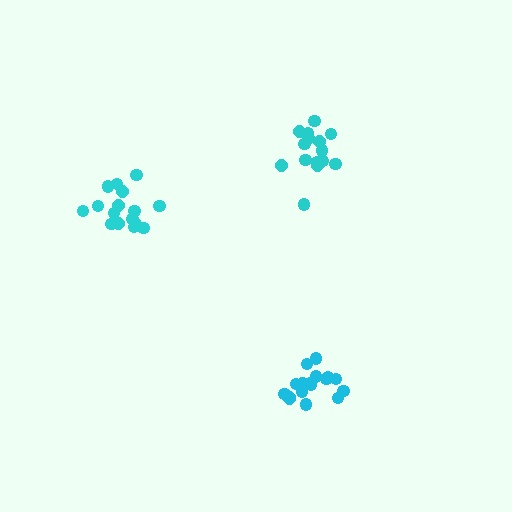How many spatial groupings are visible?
There are 3 spatial groupings.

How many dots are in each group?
Group 1: 15 dots, Group 2: 17 dots, Group 3: 16 dots (48 total).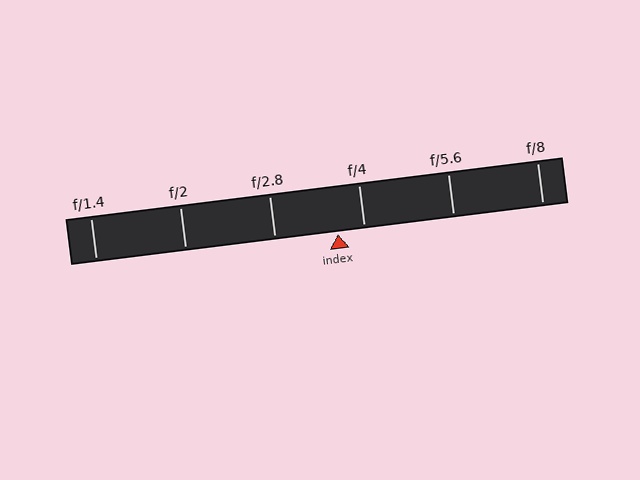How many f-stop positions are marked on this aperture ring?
There are 6 f-stop positions marked.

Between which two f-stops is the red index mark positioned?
The index mark is between f/2.8 and f/4.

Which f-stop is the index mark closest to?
The index mark is closest to f/4.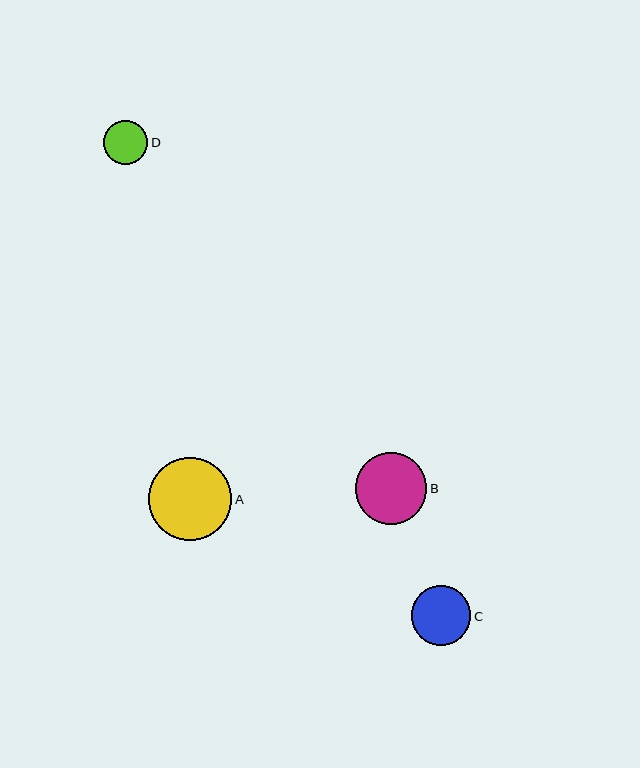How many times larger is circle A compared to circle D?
Circle A is approximately 1.9 times the size of circle D.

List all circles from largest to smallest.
From largest to smallest: A, B, C, D.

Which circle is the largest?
Circle A is the largest with a size of approximately 83 pixels.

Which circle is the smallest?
Circle D is the smallest with a size of approximately 44 pixels.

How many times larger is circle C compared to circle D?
Circle C is approximately 1.3 times the size of circle D.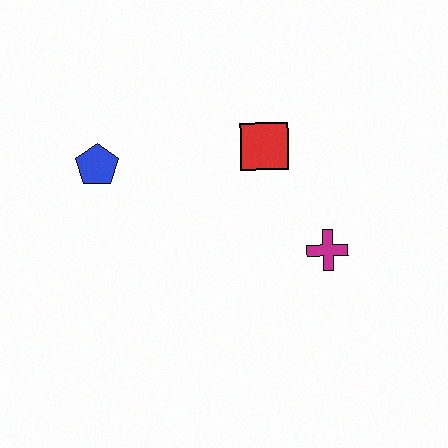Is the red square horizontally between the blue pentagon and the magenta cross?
Yes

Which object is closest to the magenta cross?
The red square is closest to the magenta cross.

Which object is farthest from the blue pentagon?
The magenta cross is farthest from the blue pentagon.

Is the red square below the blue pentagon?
No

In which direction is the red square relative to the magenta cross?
The red square is above the magenta cross.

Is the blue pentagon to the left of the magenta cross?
Yes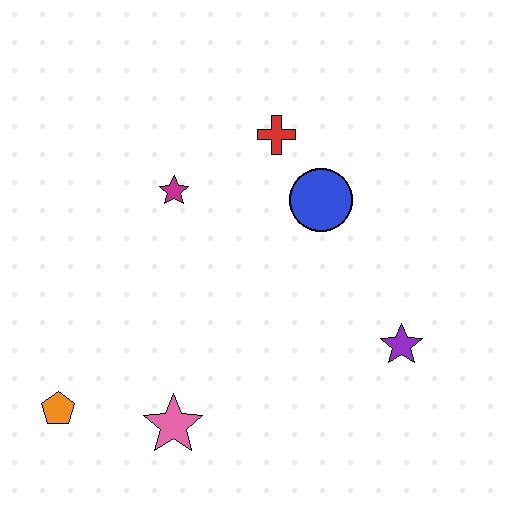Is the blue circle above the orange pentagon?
Yes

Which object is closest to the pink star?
The orange pentagon is closest to the pink star.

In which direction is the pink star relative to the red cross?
The pink star is below the red cross.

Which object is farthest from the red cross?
The orange pentagon is farthest from the red cross.